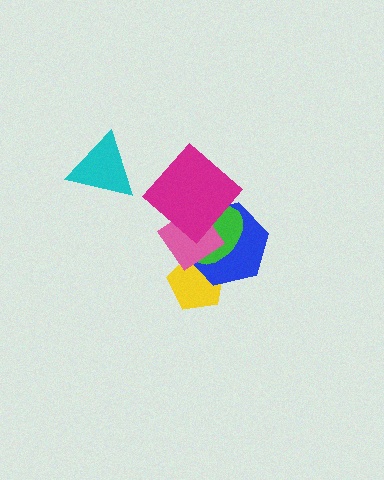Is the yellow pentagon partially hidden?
Yes, it is partially covered by another shape.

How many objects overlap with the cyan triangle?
0 objects overlap with the cyan triangle.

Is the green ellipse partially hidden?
Yes, it is partially covered by another shape.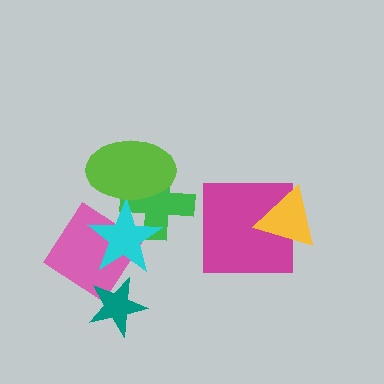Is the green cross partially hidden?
Yes, it is partially covered by another shape.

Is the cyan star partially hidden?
Yes, it is partially covered by another shape.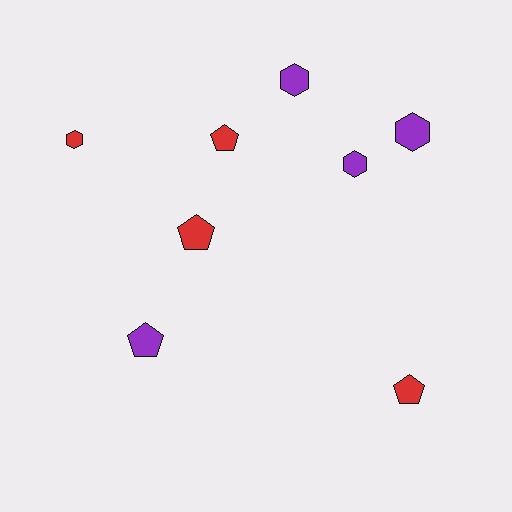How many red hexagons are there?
There is 1 red hexagon.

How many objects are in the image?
There are 8 objects.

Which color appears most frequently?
Red, with 4 objects.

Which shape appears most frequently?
Hexagon, with 4 objects.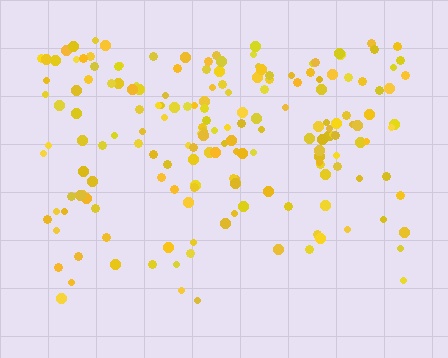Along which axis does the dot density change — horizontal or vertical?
Vertical.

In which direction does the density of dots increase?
From bottom to top, with the top side densest.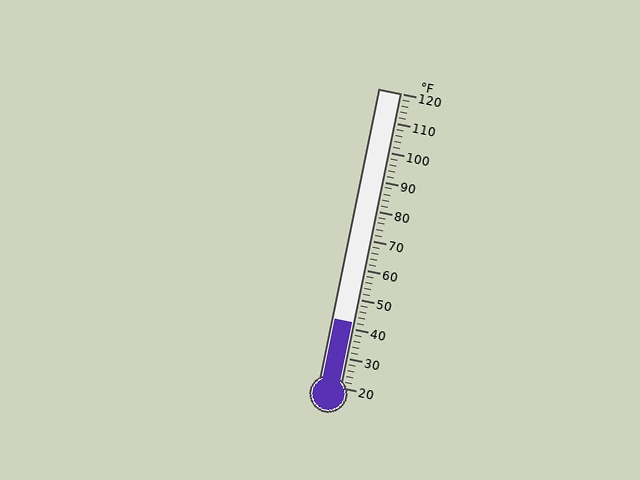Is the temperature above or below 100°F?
The temperature is below 100°F.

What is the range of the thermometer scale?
The thermometer scale ranges from 20°F to 120°F.